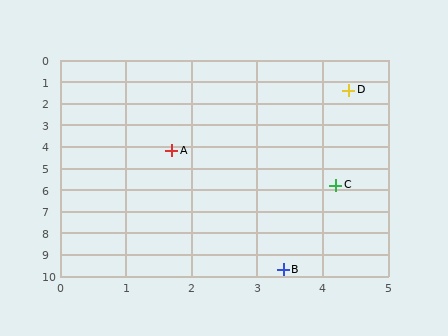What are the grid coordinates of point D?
Point D is at approximately (4.4, 1.4).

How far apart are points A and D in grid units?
Points A and D are about 3.9 grid units apart.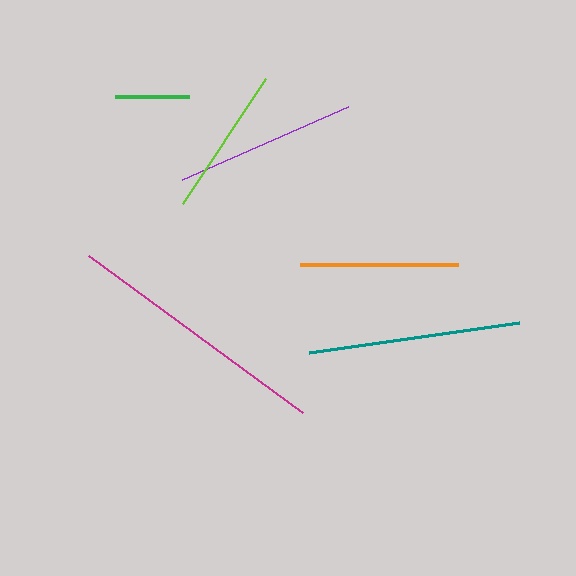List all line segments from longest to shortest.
From longest to shortest: magenta, teal, purple, orange, lime, green.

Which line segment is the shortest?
The green line is the shortest at approximately 74 pixels.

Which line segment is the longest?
The magenta line is the longest at approximately 265 pixels.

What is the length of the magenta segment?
The magenta segment is approximately 265 pixels long.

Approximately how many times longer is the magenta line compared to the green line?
The magenta line is approximately 3.6 times the length of the green line.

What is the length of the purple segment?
The purple segment is approximately 181 pixels long.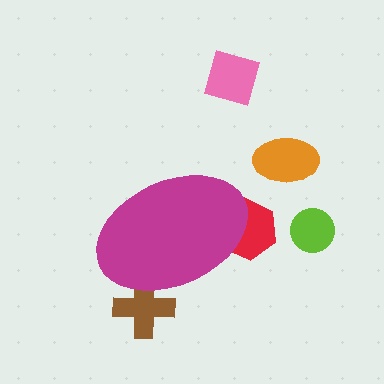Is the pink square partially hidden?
No, the pink square is fully visible.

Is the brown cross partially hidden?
Yes, the brown cross is partially hidden behind the magenta ellipse.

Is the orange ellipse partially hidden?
No, the orange ellipse is fully visible.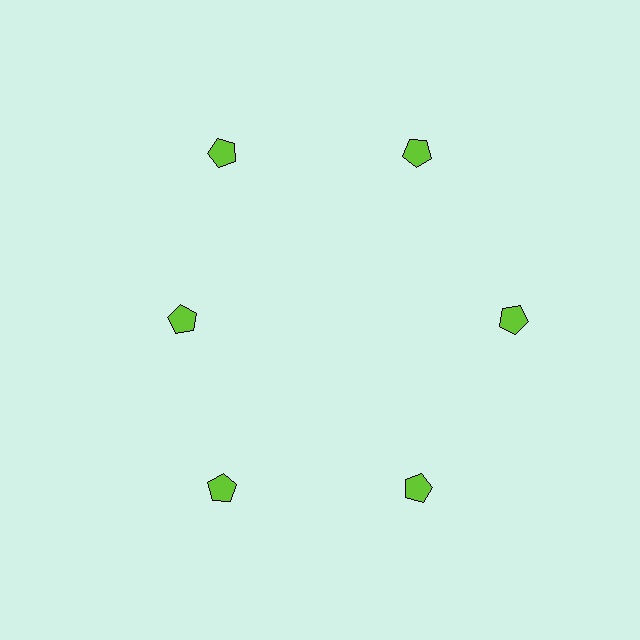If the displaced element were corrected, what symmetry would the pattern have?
It would have 6-fold rotational symmetry — the pattern would map onto itself every 60 degrees.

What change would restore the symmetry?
The symmetry would be restored by moving it outward, back onto the ring so that all 6 pentagons sit at equal angles and equal distance from the center.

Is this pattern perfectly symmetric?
No. The 6 lime pentagons are arranged in a ring, but one element near the 9 o'clock position is pulled inward toward the center, breaking the 6-fold rotational symmetry.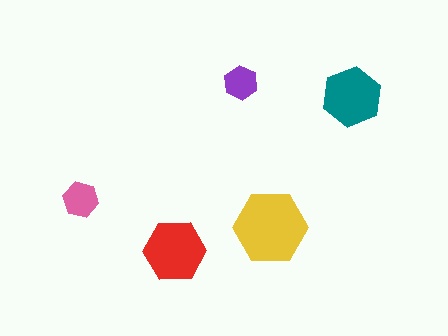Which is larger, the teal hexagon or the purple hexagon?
The teal one.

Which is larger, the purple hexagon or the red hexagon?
The red one.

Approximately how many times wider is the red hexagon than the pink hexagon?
About 1.5 times wider.